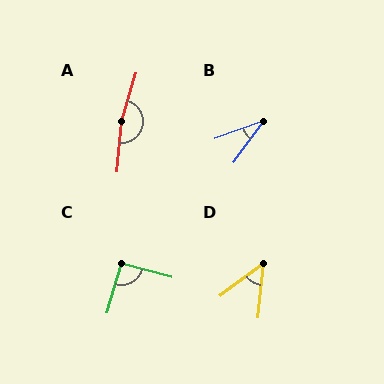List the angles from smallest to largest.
B (34°), D (47°), C (91°), A (169°).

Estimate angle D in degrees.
Approximately 47 degrees.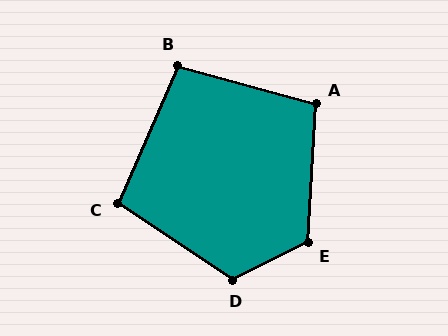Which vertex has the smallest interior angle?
B, at approximately 98 degrees.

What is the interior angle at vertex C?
Approximately 100 degrees (obtuse).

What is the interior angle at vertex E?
Approximately 120 degrees (obtuse).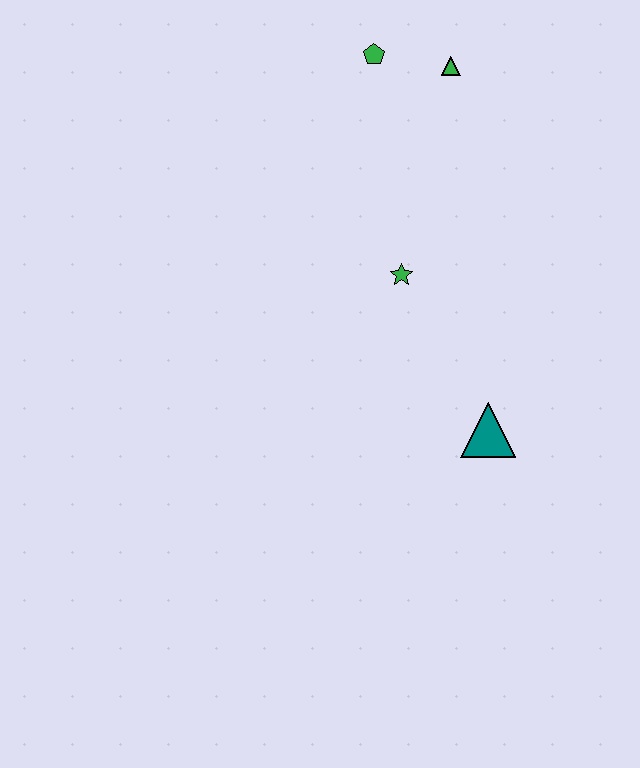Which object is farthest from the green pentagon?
The teal triangle is farthest from the green pentagon.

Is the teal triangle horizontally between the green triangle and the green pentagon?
No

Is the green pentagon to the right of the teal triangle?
No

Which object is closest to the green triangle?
The green pentagon is closest to the green triangle.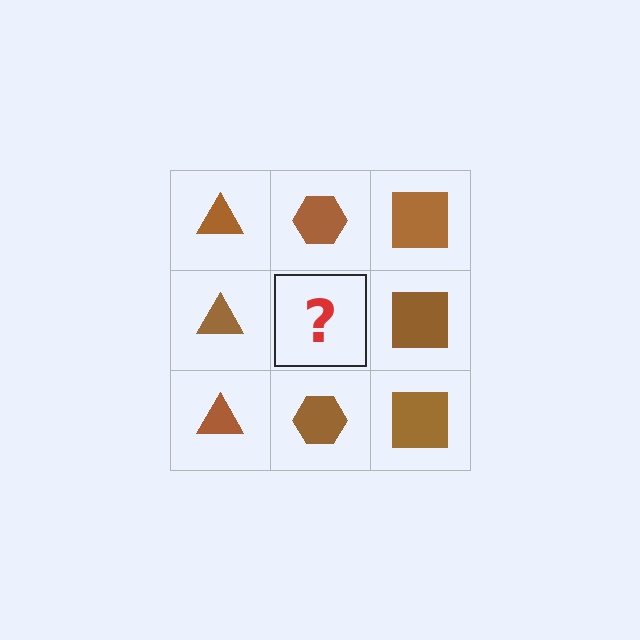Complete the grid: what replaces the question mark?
The question mark should be replaced with a brown hexagon.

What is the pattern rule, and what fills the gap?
The rule is that each column has a consistent shape. The gap should be filled with a brown hexagon.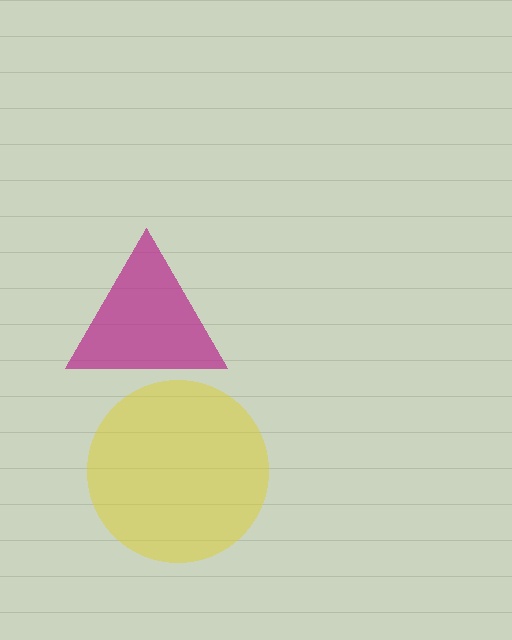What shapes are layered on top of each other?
The layered shapes are: a yellow circle, a magenta triangle.